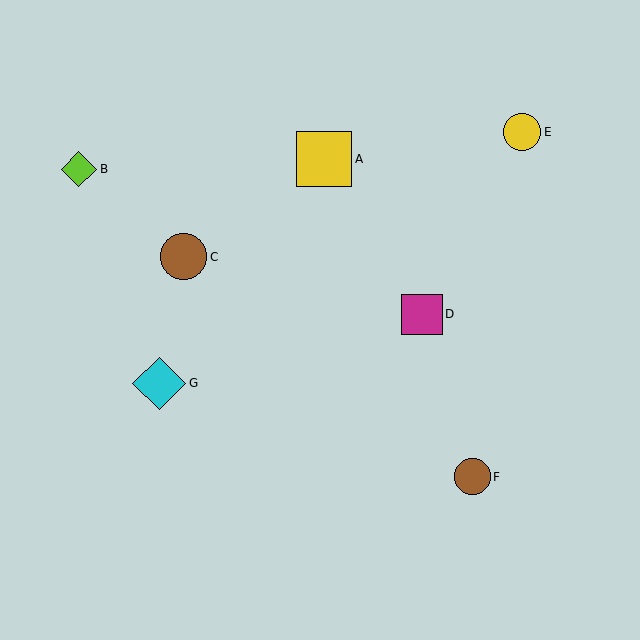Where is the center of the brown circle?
The center of the brown circle is at (473, 477).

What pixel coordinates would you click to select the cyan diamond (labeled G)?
Click at (159, 383) to select the cyan diamond G.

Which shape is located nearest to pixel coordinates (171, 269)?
The brown circle (labeled C) at (183, 257) is nearest to that location.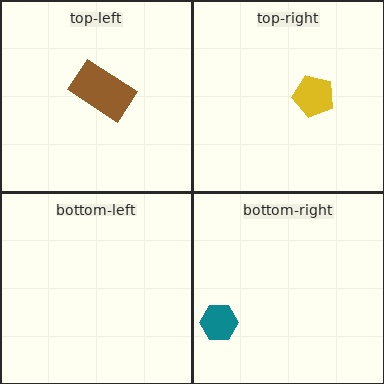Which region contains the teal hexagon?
The bottom-right region.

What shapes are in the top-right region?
The yellow pentagon.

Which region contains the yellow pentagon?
The top-right region.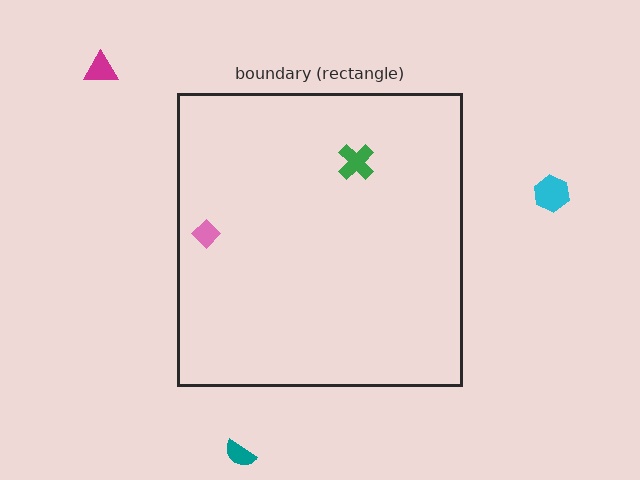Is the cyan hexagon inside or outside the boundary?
Outside.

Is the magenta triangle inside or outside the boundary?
Outside.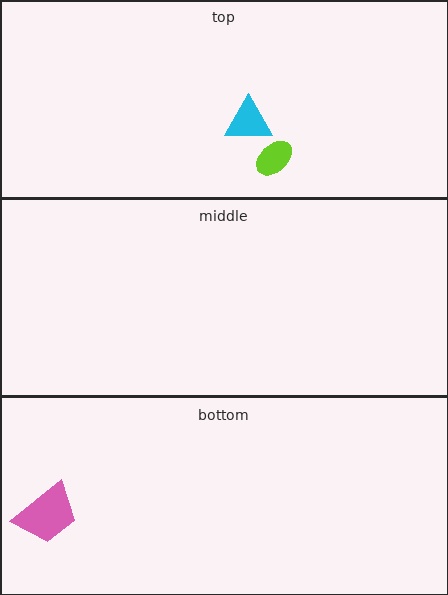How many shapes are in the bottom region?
1.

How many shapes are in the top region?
2.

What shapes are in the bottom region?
The pink trapezoid.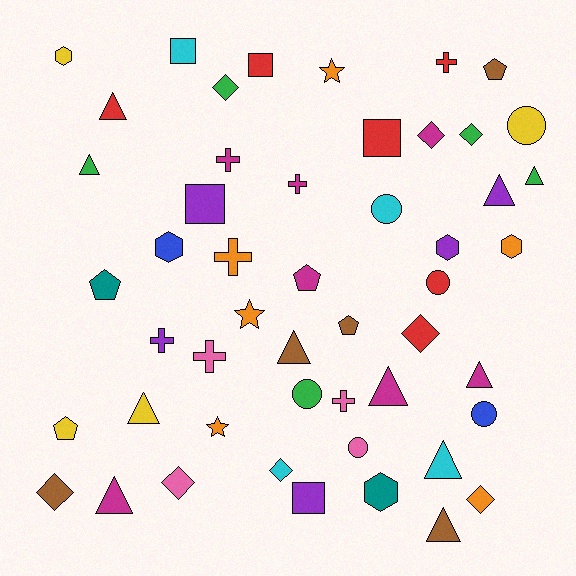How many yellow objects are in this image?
There are 4 yellow objects.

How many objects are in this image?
There are 50 objects.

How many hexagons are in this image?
There are 5 hexagons.